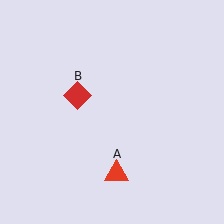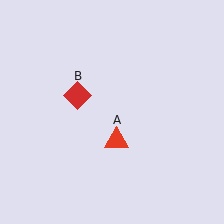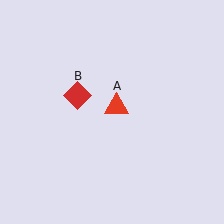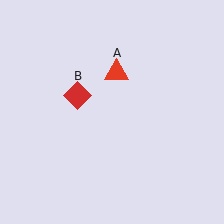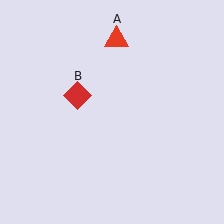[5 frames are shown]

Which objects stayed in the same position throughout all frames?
Red diamond (object B) remained stationary.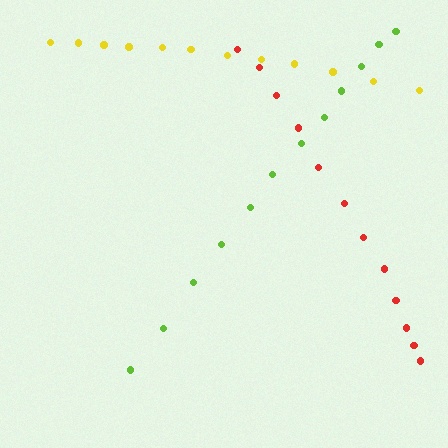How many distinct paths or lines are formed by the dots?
There are 3 distinct paths.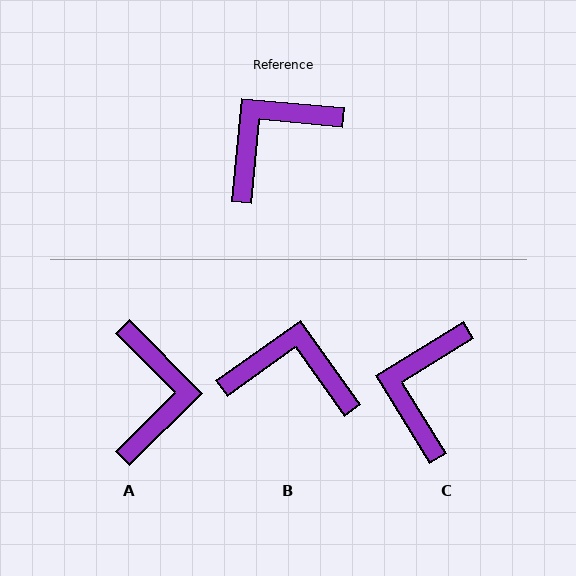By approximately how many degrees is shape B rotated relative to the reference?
Approximately 49 degrees clockwise.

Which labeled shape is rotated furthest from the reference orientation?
A, about 130 degrees away.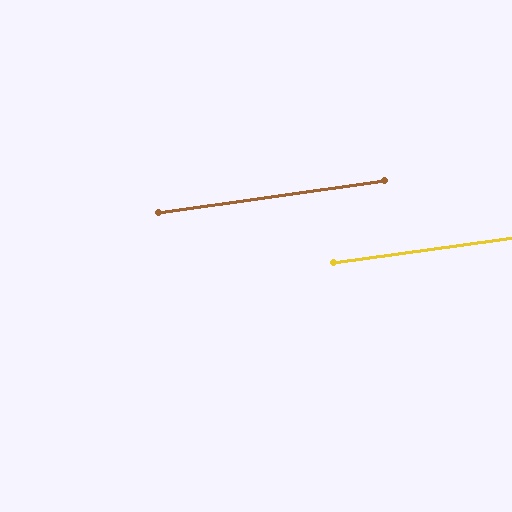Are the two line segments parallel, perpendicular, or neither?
Parallel — their directions differ by only 0.1°.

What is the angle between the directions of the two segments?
Approximately 0 degrees.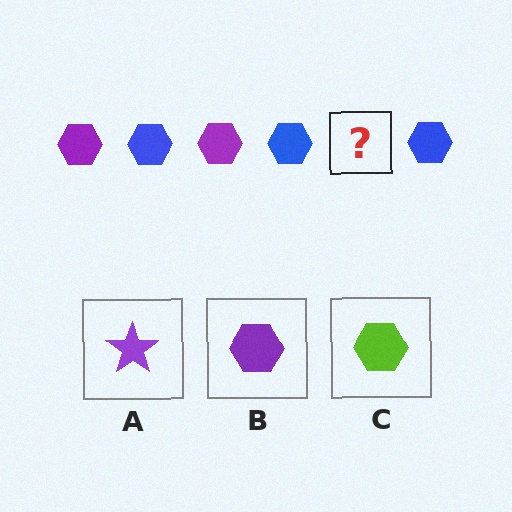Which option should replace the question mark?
Option B.